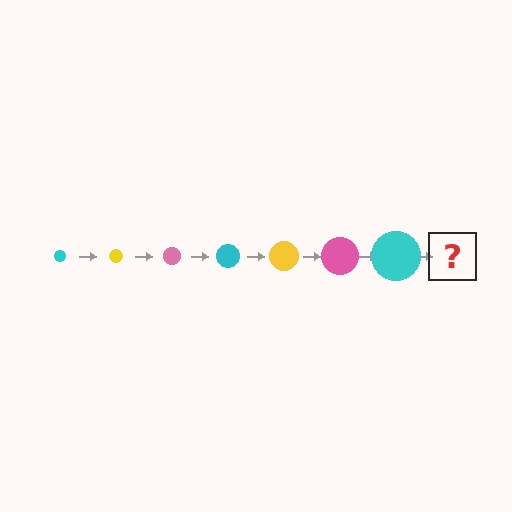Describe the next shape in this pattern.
It should be a yellow circle, larger than the previous one.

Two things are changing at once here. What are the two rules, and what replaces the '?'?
The two rules are that the circle grows larger each step and the color cycles through cyan, yellow, and pink. The '?' should be a yellow circle, larger than the previous one.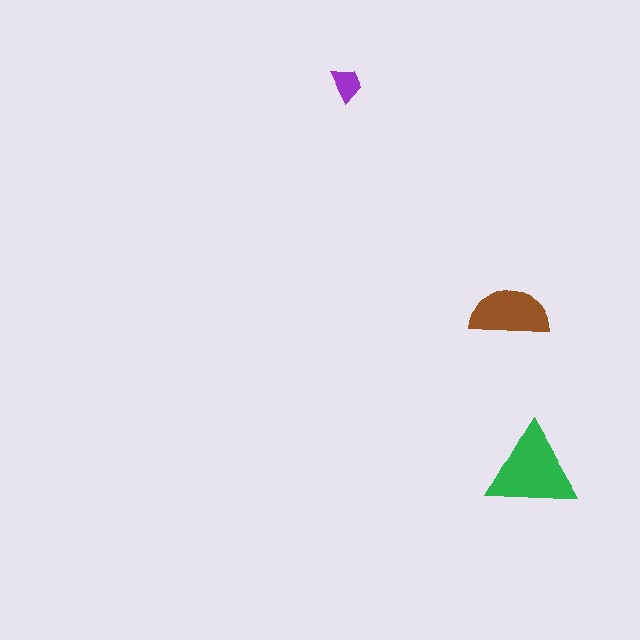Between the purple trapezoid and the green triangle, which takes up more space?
The green triangle.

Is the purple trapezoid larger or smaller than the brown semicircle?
Smaller.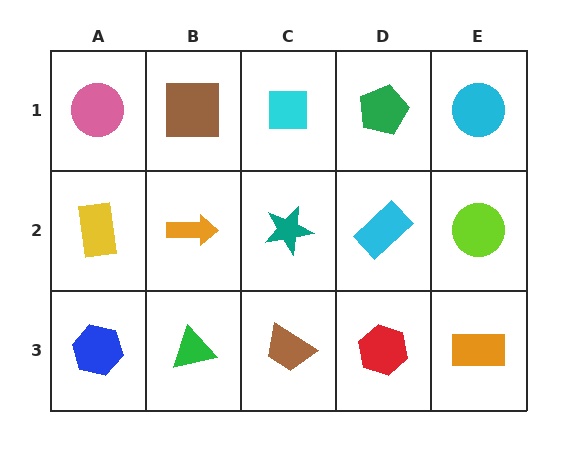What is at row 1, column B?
A brown square.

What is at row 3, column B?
A green triangle.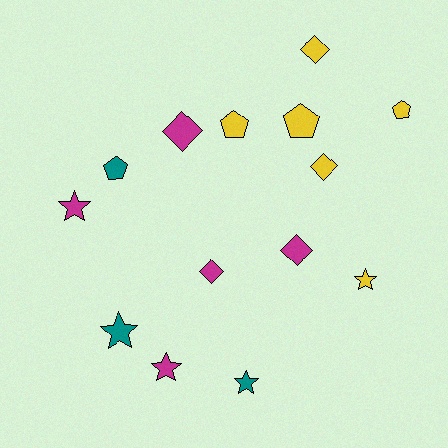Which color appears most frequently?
Yellow, with 6 objects.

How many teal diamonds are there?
There are no teal diamonds.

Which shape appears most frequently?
Diamond, with 5 objects.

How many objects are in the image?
There are 14 objects.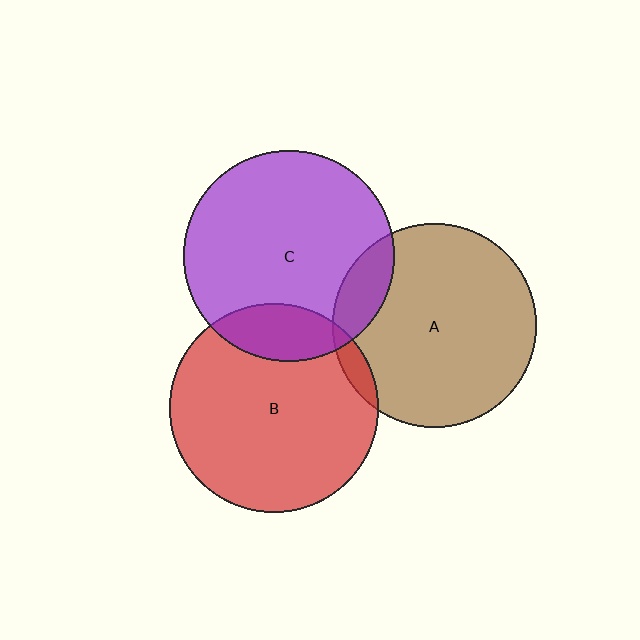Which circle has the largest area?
Circle C (purple).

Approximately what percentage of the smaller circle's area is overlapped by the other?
Approximately 15%.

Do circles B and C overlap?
Yes.